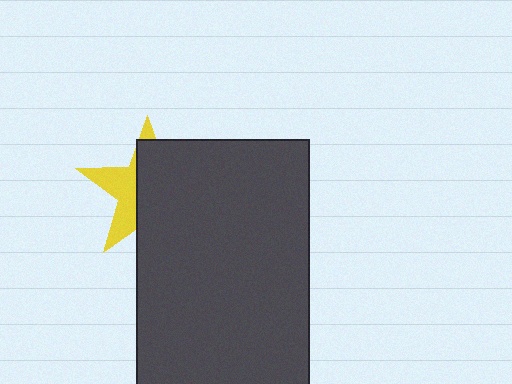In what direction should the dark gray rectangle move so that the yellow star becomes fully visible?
The dark gray rectangle should move right. That is the shortest direction to clear the overlap and leave the yellow star fully visible.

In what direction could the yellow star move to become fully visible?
The yellow star could move left. That would shift it out from behind the dark gray rectangle entirely.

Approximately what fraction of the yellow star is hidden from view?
Roughly 63% of the yellow star is hidden behind the dark gray rectangle.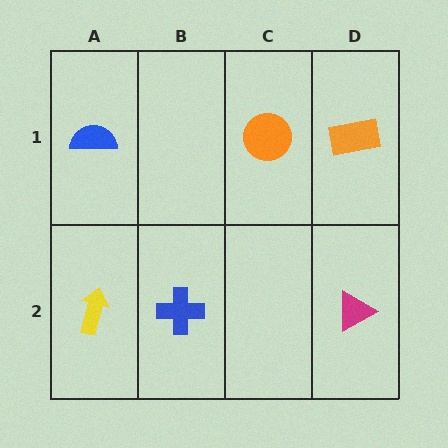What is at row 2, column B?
A blue cross.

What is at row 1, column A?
A blue semicircle.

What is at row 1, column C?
An orange circle.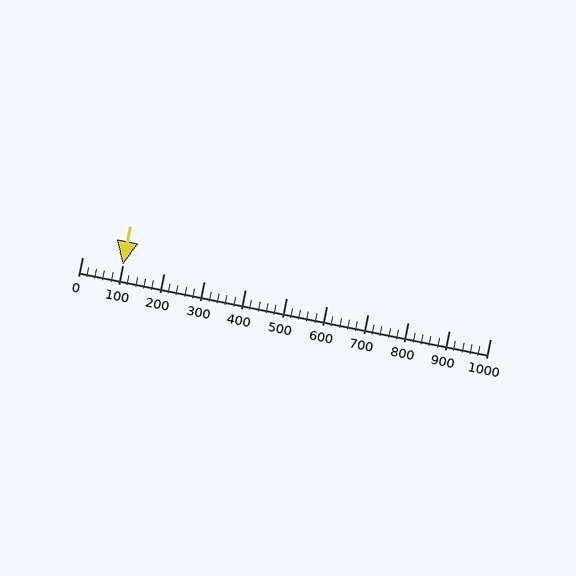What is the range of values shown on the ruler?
The ruler shows values from 0 to 1000.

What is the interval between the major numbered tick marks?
The major tick marks are spaced 100 units apart.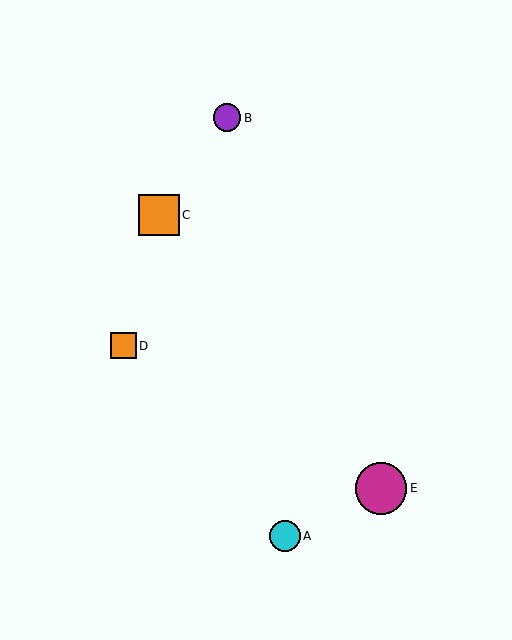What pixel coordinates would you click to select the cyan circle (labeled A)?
Click at (285, 536) to select the cyan circle A.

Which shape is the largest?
The magenta circle (labeled E) is the largest.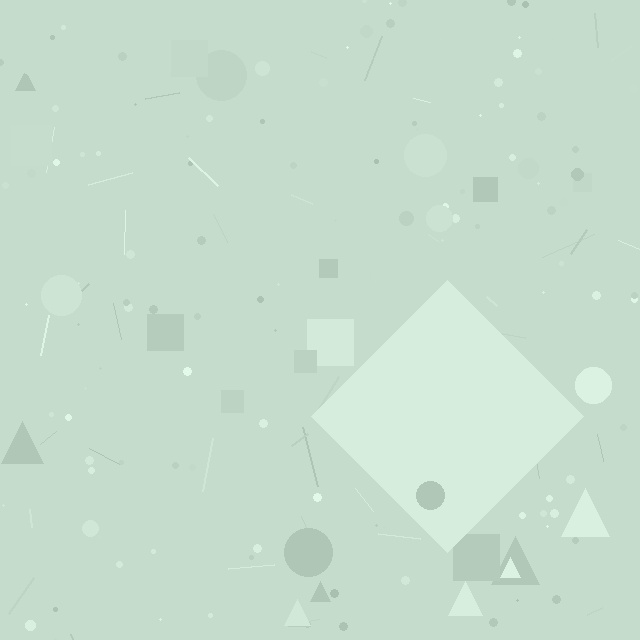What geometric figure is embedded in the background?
A diamond is embedded in the background.